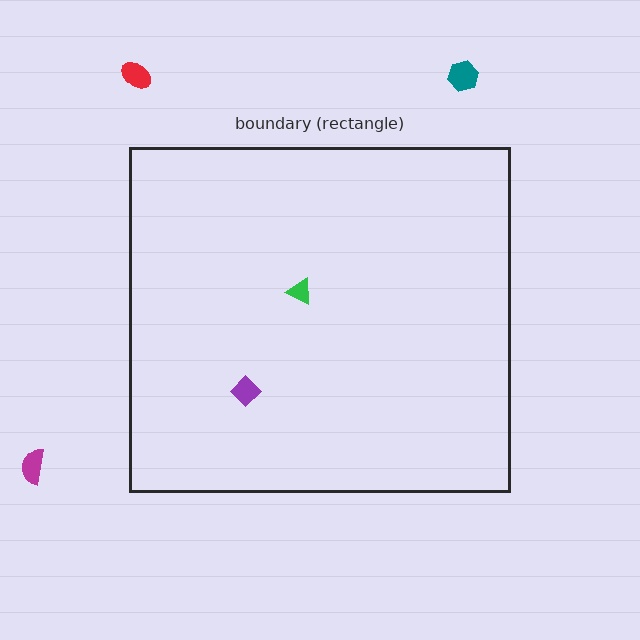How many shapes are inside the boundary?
2 inside, 3 outside.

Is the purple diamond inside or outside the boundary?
Inside.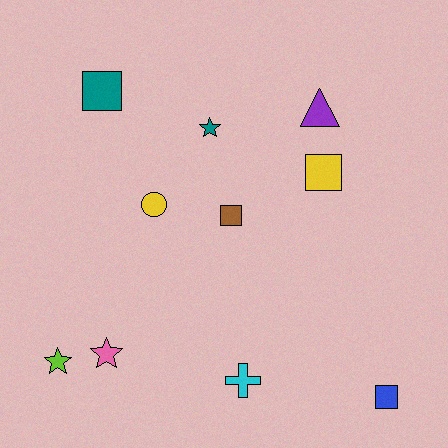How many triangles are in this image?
There is 1 triangle.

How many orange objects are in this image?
There are no orange objects.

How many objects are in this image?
There are 10 objects.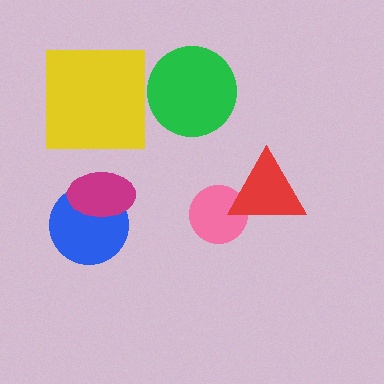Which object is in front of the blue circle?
The magenta ellipse is in front of the blue circle.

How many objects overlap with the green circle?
0 objects overlap with the green circle.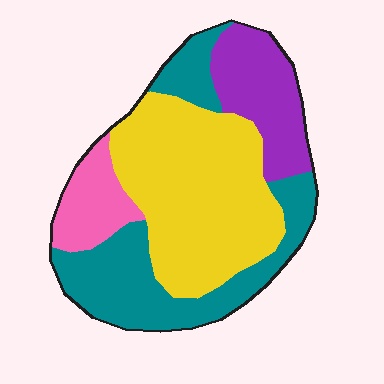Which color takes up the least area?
Pink, at roughly 10%.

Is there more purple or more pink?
Purple.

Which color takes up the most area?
Yellow, at roughly 40%.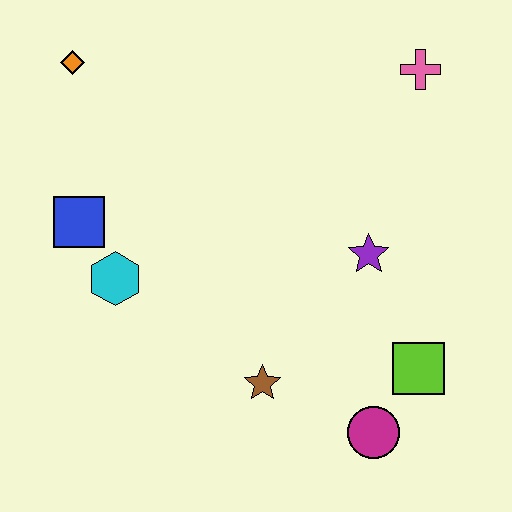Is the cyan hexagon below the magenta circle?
No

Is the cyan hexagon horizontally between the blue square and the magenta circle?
Yes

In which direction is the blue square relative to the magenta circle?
The blue square is to the left of the magenta circle.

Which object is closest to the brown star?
The magenta circle is closest to the brown star.